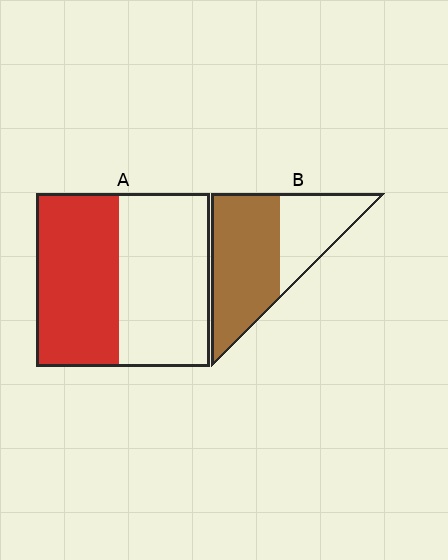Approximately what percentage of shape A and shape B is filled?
A is approximately 50% and B is approximately 65%.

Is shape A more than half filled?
Roughly half.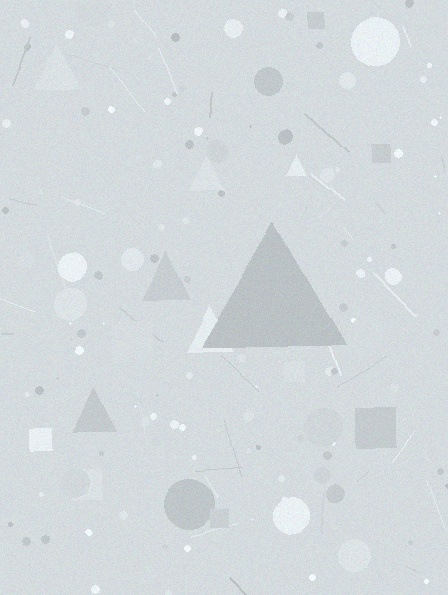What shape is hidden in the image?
A triangle is hidden in the image.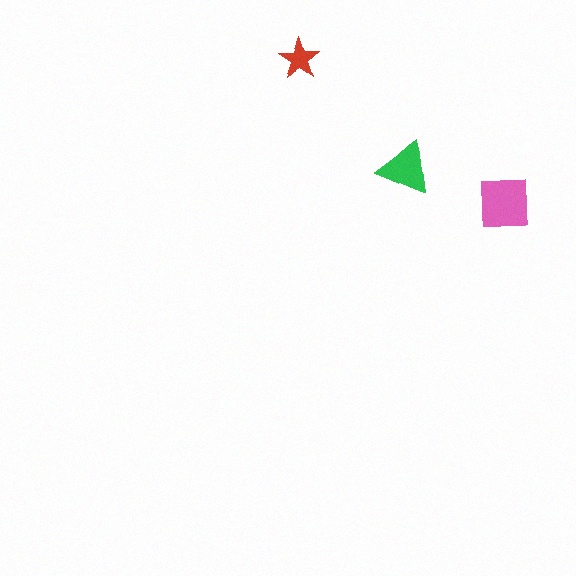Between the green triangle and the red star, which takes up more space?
The green triangle.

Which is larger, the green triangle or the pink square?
The pink square.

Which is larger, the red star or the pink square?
The pink square.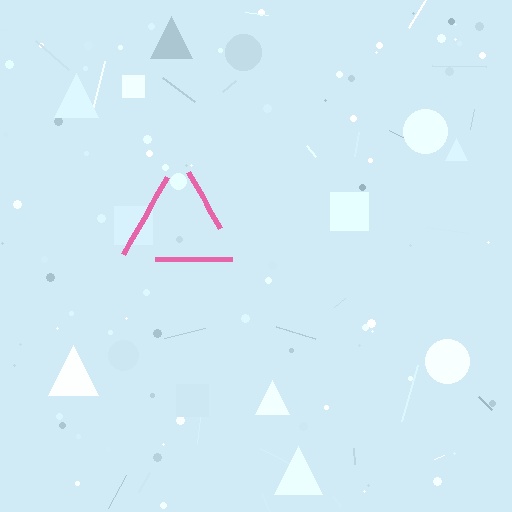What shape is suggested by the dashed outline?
The dashed outline suggests a triangle.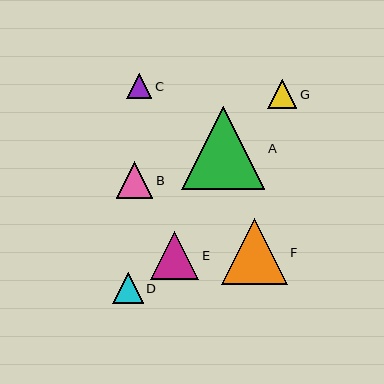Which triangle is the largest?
Triangle A is the largest with a size of approximately 84 pixels.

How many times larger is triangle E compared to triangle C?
Triangle E is approximately 1.9 times the size of triangle C.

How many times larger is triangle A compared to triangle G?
Triangle A is approximately 2.8 times the size of triangle G.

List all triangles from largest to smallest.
From largest to smallest: A, F, E, B, D, G, C.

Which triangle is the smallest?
Triangle C is the smallest with a size of approximately 25 pixels.